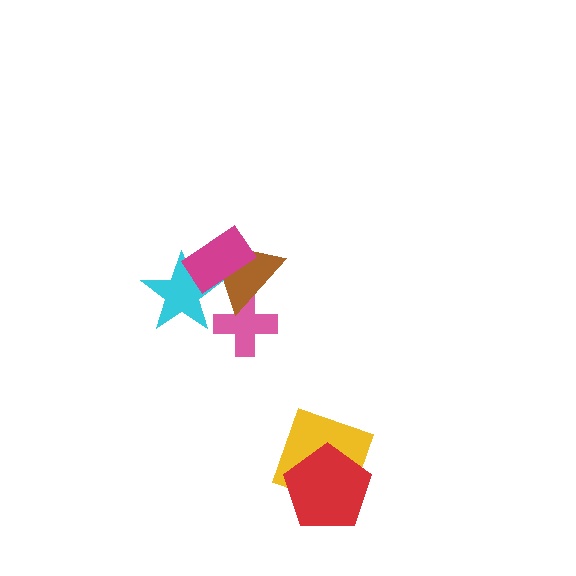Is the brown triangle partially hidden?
Yes, it is partially covered by another shape.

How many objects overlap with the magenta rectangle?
2 objects overlap with the magenta rectangle.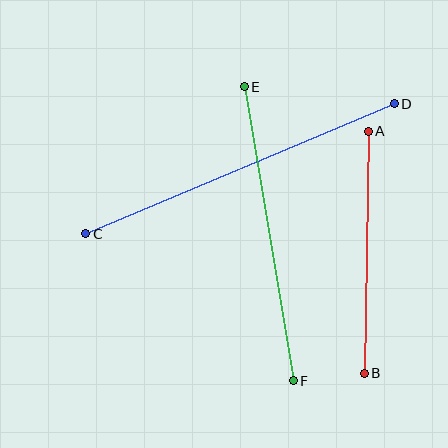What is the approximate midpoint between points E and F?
The midpoint is at approximately (269, 234) pixels.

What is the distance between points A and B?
The distance is approximately 242 pixels.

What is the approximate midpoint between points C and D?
The midpoint is at approximately (240, 169) pixels.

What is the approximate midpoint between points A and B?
The midpoint is at approximately (366, 252) pixels.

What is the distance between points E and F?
The distance is approximately 298 pixels.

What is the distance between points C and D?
The distance is approximately 335 pixels.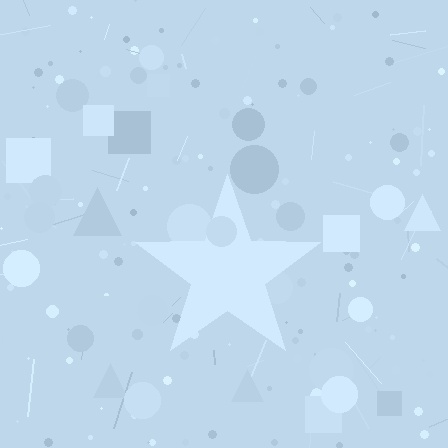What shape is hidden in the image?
A star is hidden in the image.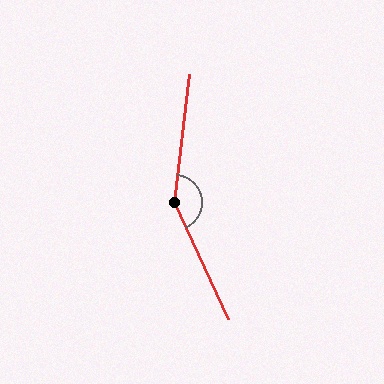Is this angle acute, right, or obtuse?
It is obtuse.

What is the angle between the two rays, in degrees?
Approximately 148 degrees.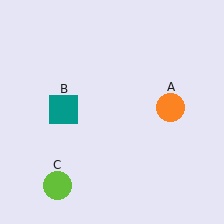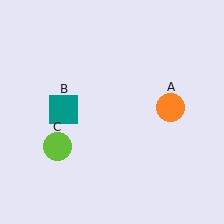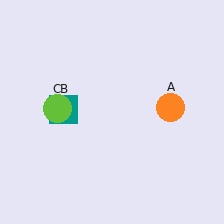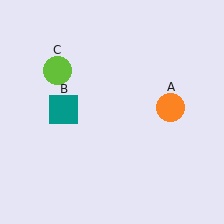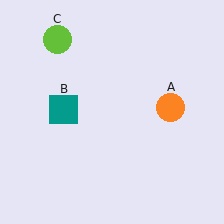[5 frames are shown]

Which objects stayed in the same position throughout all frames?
Orange circle (object A) and teal square (object B) remained stationary.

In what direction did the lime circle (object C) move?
The lime circle (object C) moved up.